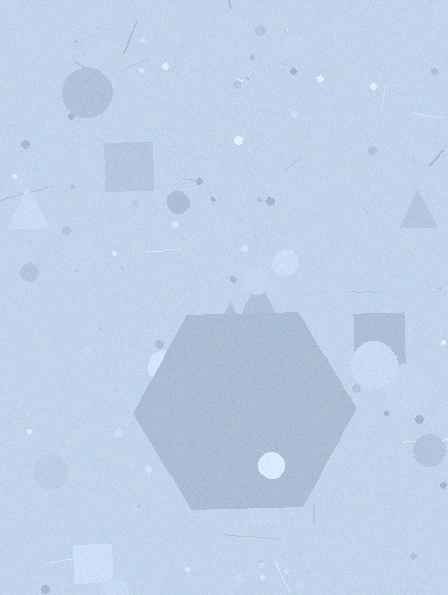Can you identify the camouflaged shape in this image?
The camouflaged shape is a hexagon.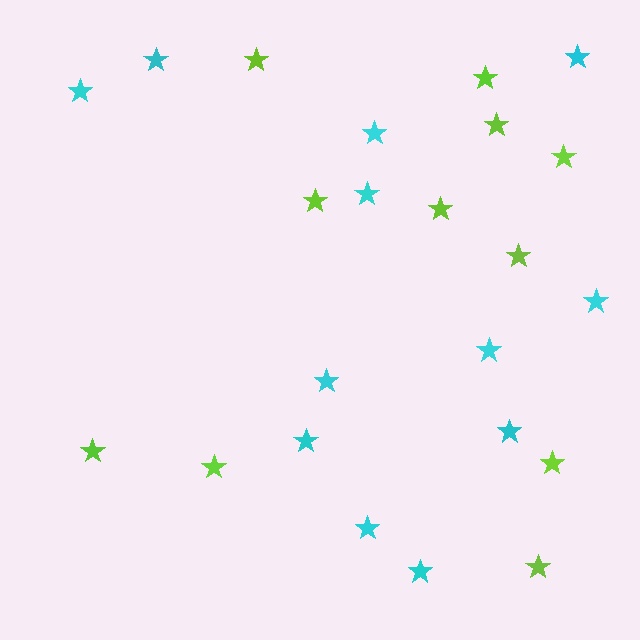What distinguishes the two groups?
There are 2 groups: one group of cyan stars (12) and one group of lime stars (11).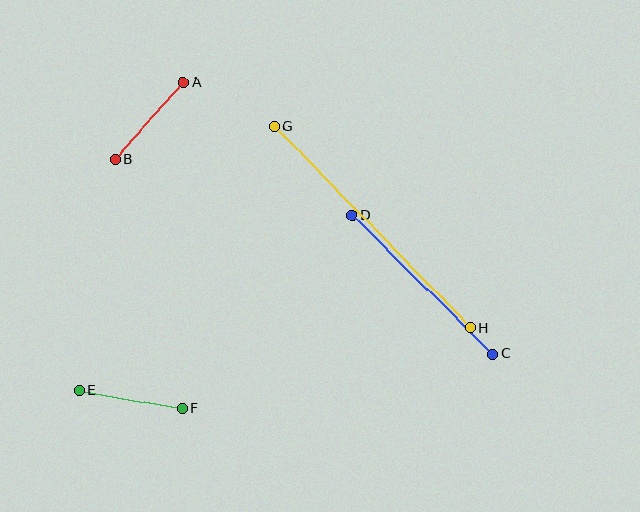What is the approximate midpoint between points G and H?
The midpoint is at approximately (372, 227) pixels.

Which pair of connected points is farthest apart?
Points G and H are farthest apart.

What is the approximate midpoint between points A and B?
The midpoint is at approximately (149, 121) pixels.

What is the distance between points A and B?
The distance is approximately 103 pixels.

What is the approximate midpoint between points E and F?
The midpoint is at approximately (131, 400) pixels.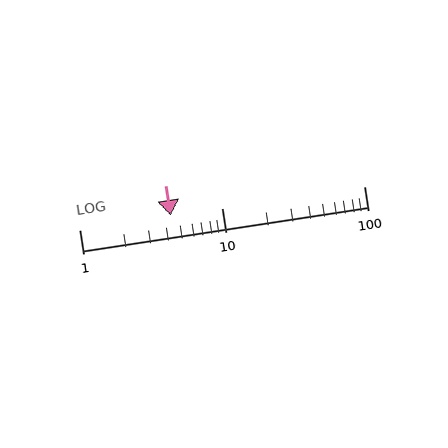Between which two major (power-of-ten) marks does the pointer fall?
The pointer is between 1 and 10.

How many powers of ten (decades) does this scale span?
The scale spans 2 decades, from 1 to 100.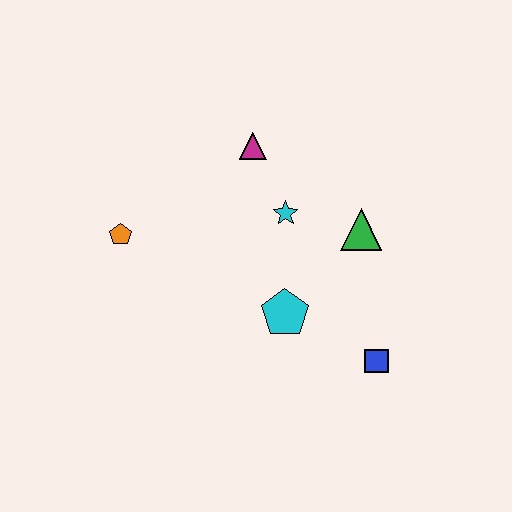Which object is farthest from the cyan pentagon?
The orange pentagon is farthest from the cyan pentagon.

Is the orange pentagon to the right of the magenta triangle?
No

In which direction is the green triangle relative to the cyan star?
The green triangle is to the right of the cyan star.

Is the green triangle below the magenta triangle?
Yes